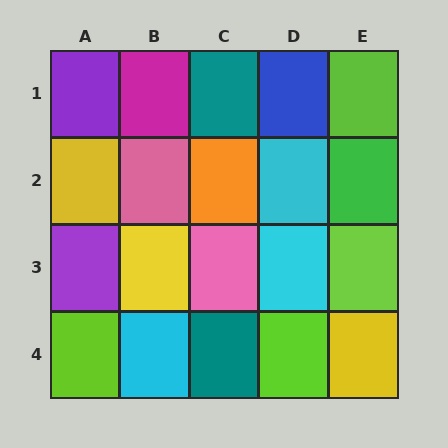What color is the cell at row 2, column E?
Green.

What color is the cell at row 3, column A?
Purple.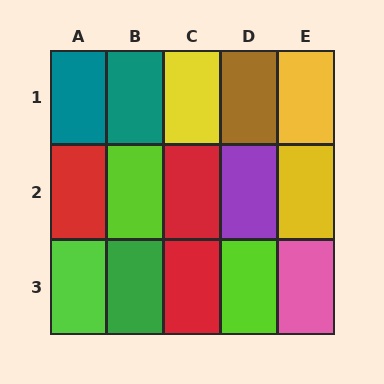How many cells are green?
1 cell is green.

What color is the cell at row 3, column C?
Red.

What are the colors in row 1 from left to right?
Teal, teal, yellow, brown, yellow.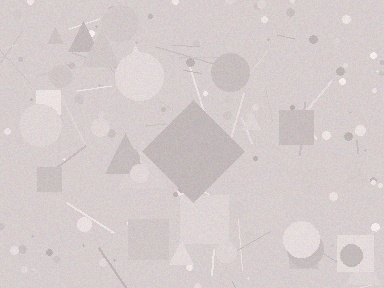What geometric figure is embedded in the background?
A diamond is embedded in the background.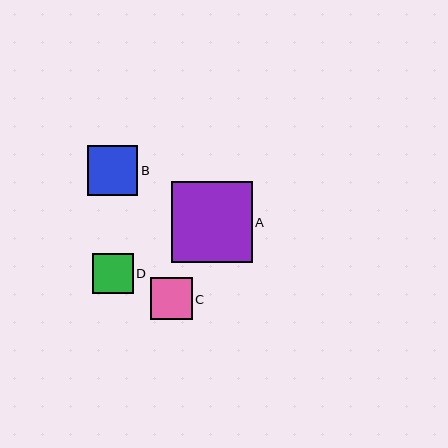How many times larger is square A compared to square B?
Square A is approximately 1.6 times the size of square B.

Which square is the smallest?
Square D is the smallest with a size of approximately 40 pixels.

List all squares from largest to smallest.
From largest to smallest: A, B, C, D.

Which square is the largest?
Square A is the largest with a size of approximately 81 pixels.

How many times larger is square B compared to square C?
Square B is approximately 1.2 times the size of square C.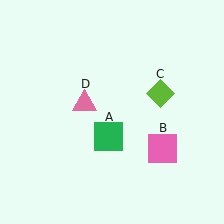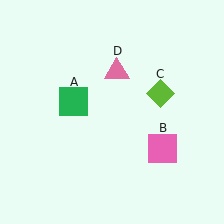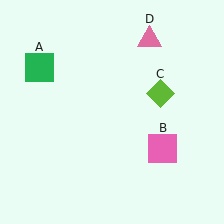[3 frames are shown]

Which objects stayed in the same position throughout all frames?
Pink square (object B) and lime diamond (object C) remained stationary.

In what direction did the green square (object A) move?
The green square (object A) moved up and to the left.